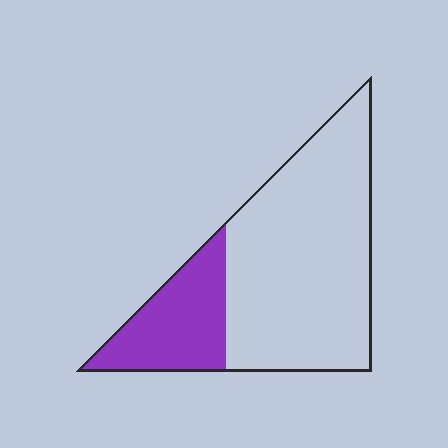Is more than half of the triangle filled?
No.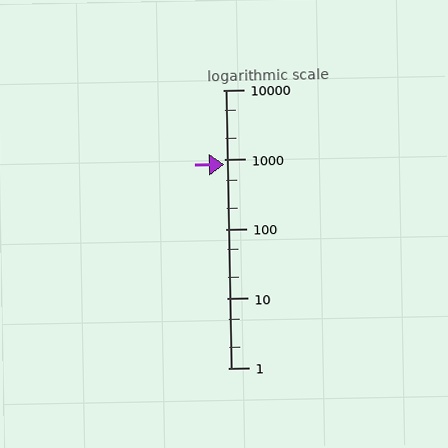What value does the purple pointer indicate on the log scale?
The pointer indicates approximately 850.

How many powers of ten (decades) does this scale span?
The scale spans 4 decades, from 1 to 10000.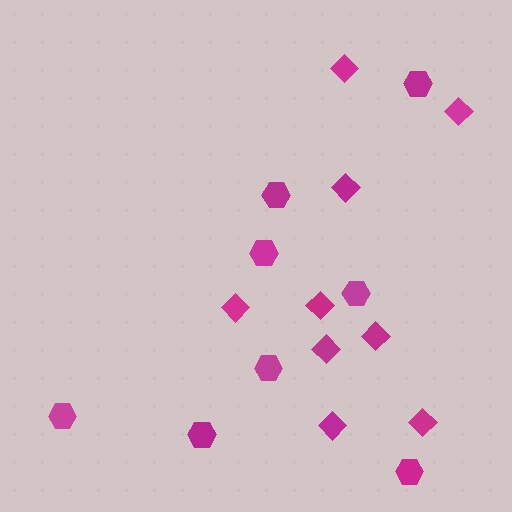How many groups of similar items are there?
There are 2 groups: one group of hexagons (8) and one group of diamonds (9).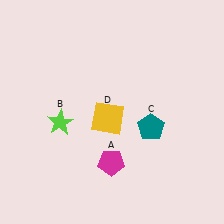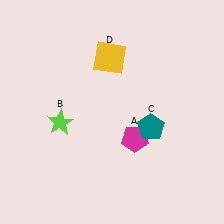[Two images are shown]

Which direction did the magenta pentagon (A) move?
The magenta pentagon (A) moved up.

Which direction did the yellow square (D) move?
The yellow square (D) moved up.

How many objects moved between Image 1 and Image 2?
2 objects moved between the two images.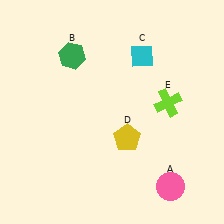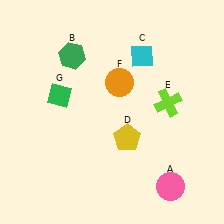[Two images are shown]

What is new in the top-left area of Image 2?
A green diamond (G) was added in the top-left area of Image 2.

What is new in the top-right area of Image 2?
An orange circle (F) was added in the top-right area of Image 2.